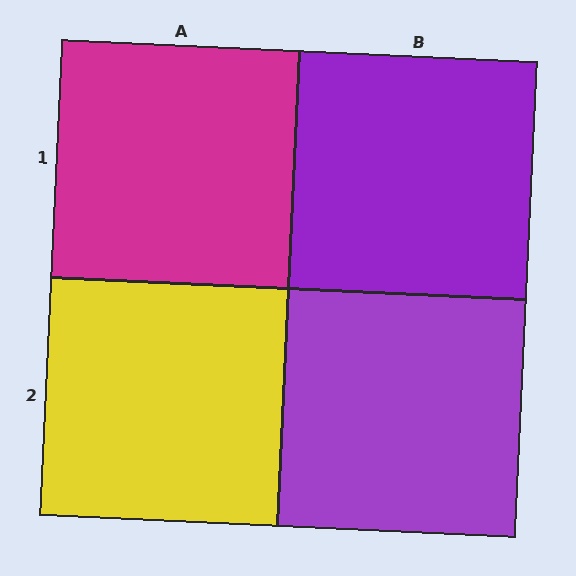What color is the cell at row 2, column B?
Purple.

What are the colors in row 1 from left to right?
Magenta, purple.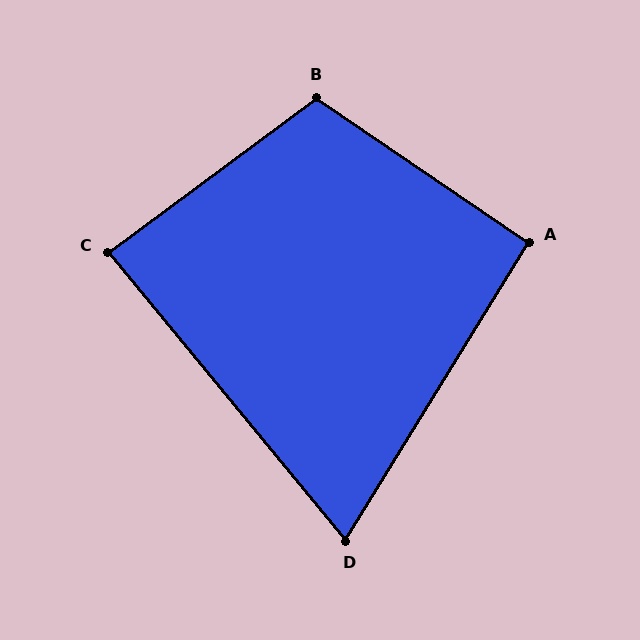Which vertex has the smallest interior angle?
D, at approximately 71 degrees.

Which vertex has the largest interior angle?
B, at approximately 109 degrees.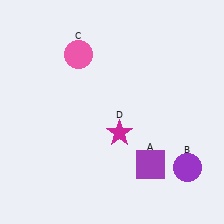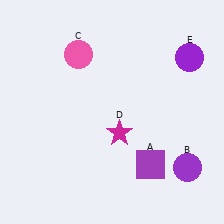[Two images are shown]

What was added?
A purple circle (E) was added in Image 2.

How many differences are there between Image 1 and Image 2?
There is 1 difference between the two images.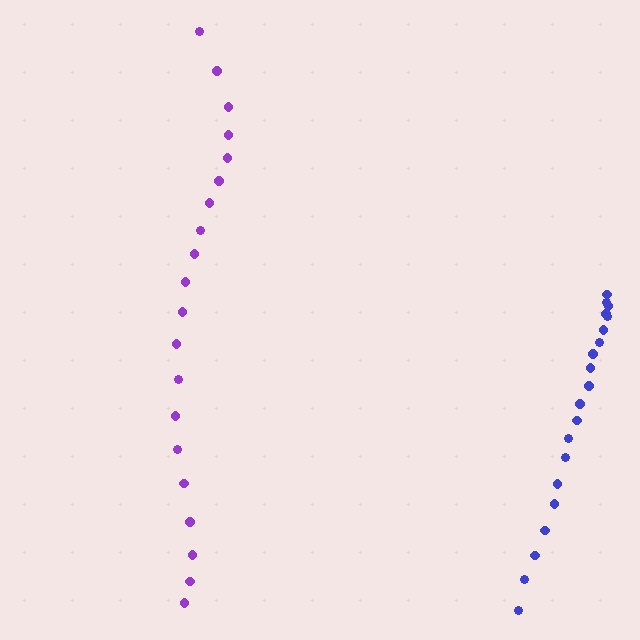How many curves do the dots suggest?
There are 2 distinct paths.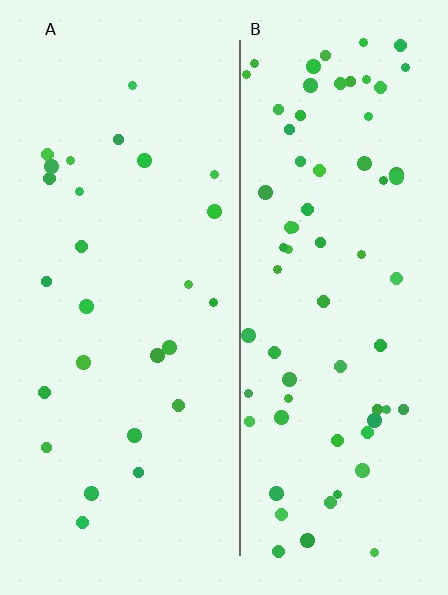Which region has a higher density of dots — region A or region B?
B (the right).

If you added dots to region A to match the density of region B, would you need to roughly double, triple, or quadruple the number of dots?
Approximately triple.